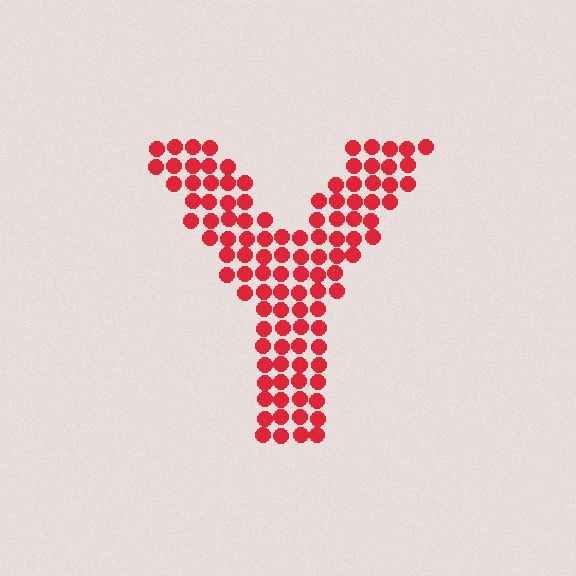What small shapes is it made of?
It is made of small circles.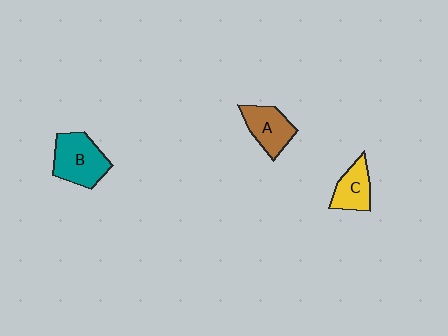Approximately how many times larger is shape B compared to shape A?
Approximately 1.3 times.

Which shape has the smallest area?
Shape C (yellow).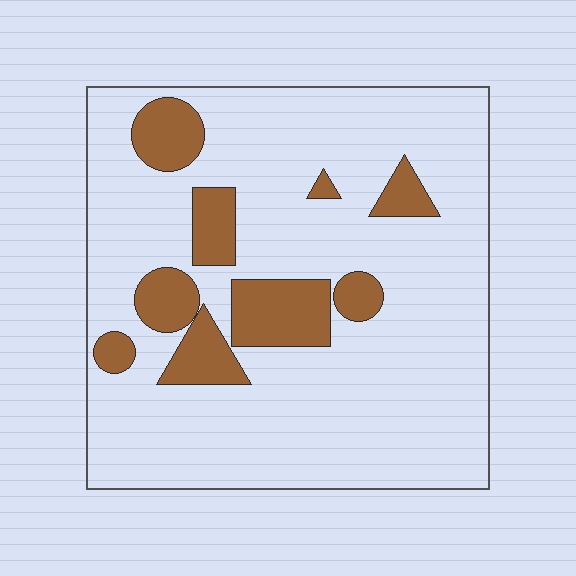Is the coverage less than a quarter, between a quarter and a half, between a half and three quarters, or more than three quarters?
Less than a quarter.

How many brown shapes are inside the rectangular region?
9.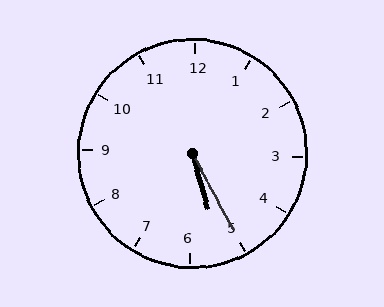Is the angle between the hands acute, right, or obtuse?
It is acute.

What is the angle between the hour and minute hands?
Approximately 12 degrees.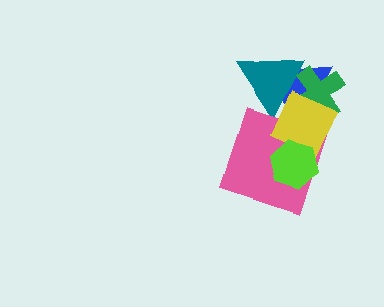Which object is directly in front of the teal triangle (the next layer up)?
The green cross is directly in front of the teal triangle.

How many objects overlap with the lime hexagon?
2 objects overlap with the lime hexagon.